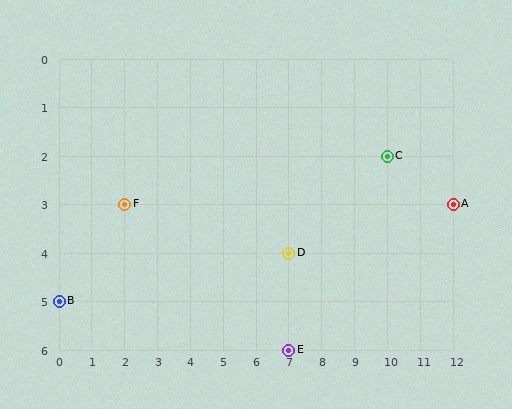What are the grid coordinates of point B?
Point B is at grid coordinates (0, 5).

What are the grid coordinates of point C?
Point C is at grid coordinates (10, 2).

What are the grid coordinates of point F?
Point F is at grid coordinates (2, 3).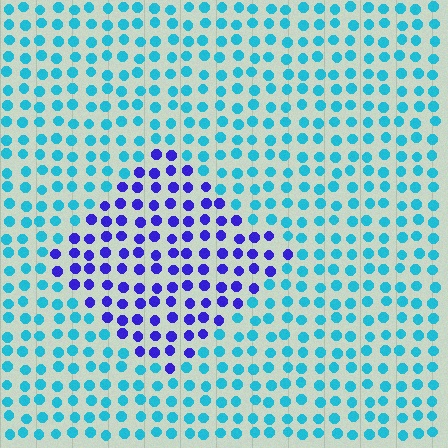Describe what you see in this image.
The image is filled with small cyan elements in a uniform arrangement. A diamond-shaped region is visible where the elements are tinted to a slightly different hue, forming a subtle color boundary.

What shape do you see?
I see a diamond.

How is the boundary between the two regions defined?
The boundary is defined purely by a slight shift in hue (about 59 degrees). Spacing, size, and orientation are identical on both sides.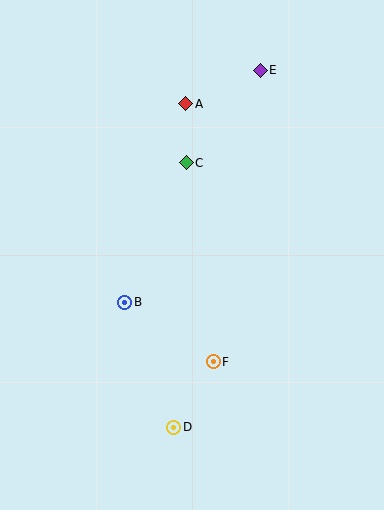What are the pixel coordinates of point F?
Point F is at (213, 362).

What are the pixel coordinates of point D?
Point D is at (174, 427).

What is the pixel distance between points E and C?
The distance between E and C is 119 pixels.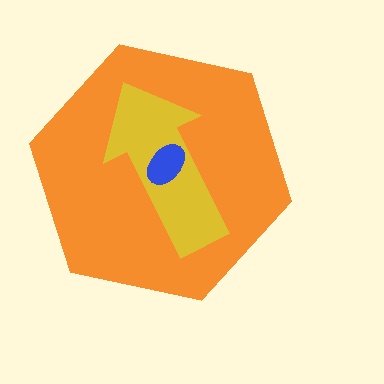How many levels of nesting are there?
3.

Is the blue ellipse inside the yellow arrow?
Yes.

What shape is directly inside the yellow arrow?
The blue ellipse.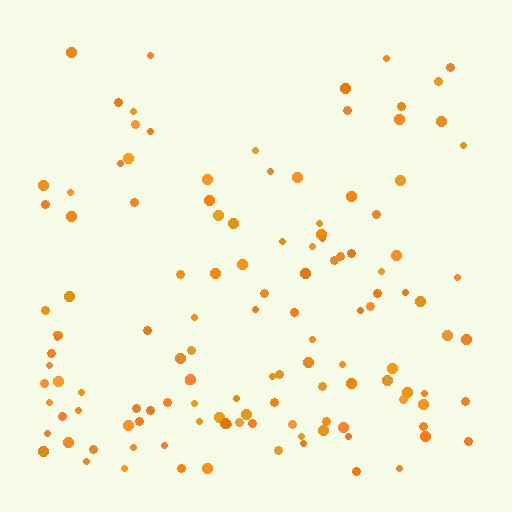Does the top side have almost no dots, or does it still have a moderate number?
Still a moderate number, just noticeably fewer than the bottom.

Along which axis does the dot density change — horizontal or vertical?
Vertical.